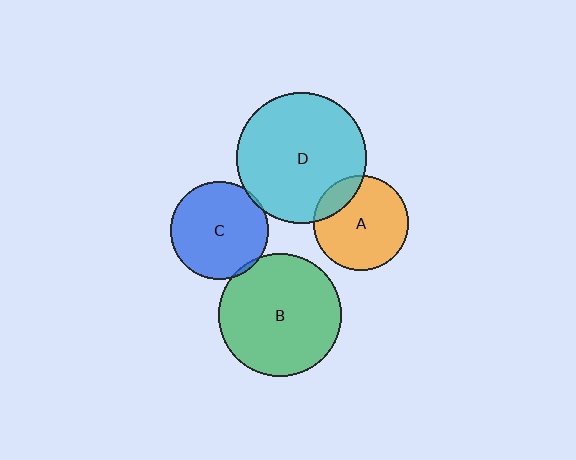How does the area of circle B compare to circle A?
Approximately 1.7 times.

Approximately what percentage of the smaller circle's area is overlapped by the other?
Approximately 5%.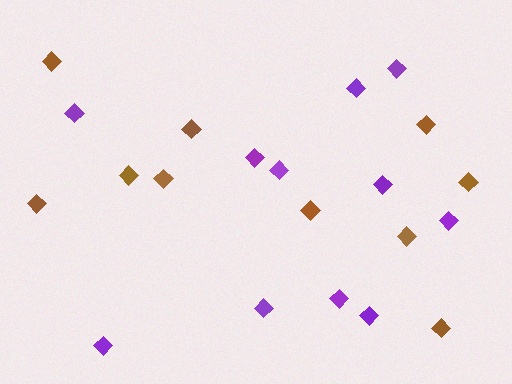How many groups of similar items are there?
There are 2 groups: one group of brown diamonds (10) and one group of purple diamonds (11).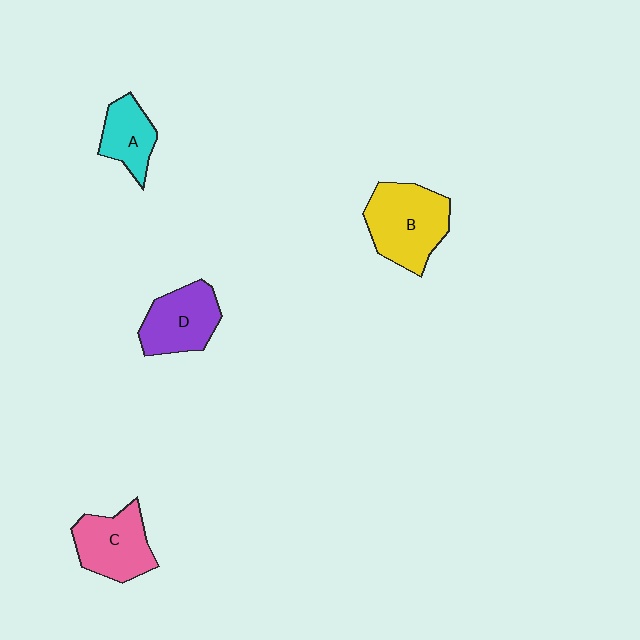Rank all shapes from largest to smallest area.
From largest to smallest: B (yellow), C (pink), D (purple), A (cyan).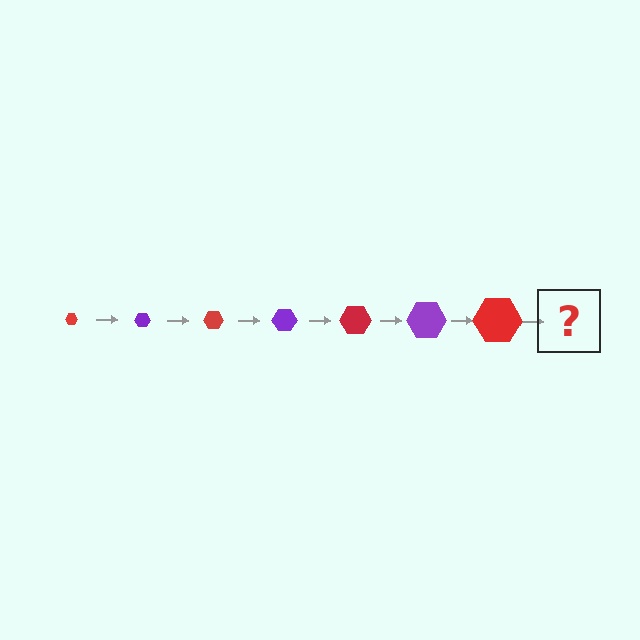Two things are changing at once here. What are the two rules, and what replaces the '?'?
The two rules are that the hexagon grows larger each step and the color cycles through red and purple. The '?' should be a purple hexagon, larger than the previous one.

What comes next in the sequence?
The next element should be a purple hexagon, larger than the previous one.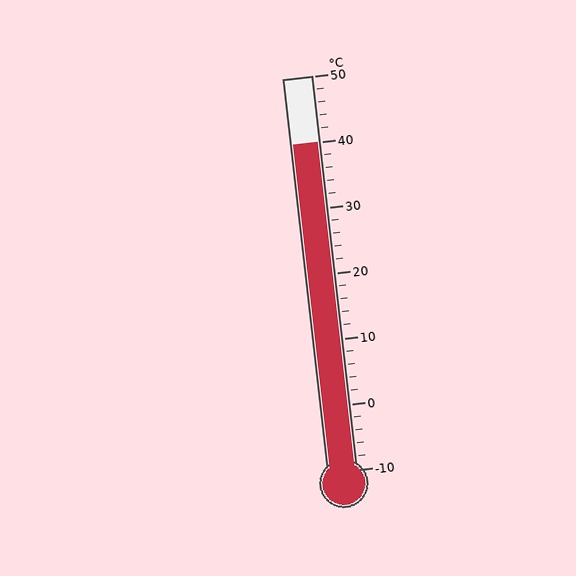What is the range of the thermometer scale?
The thermometer scale ranges from -10°C to 50°C.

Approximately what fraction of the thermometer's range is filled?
The thermometer is filled to approximately 85% of its range.